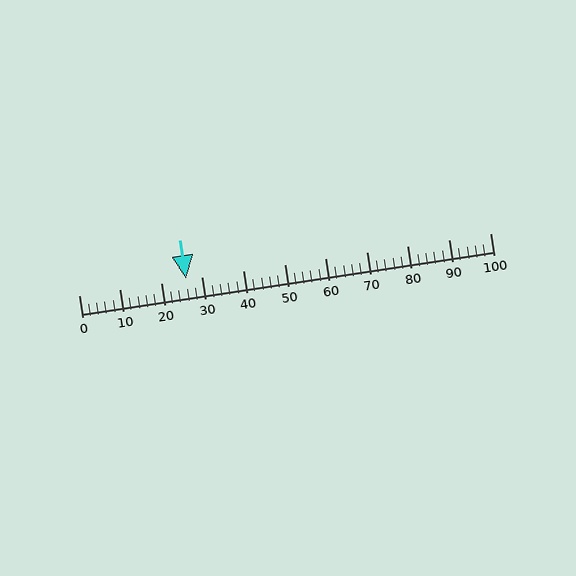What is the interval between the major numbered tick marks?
The major tick marks are spaced 10 units apart.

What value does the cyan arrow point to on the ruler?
The cyan arrow points to approximately 26.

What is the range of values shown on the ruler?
The ruler shows values from 0 to 100.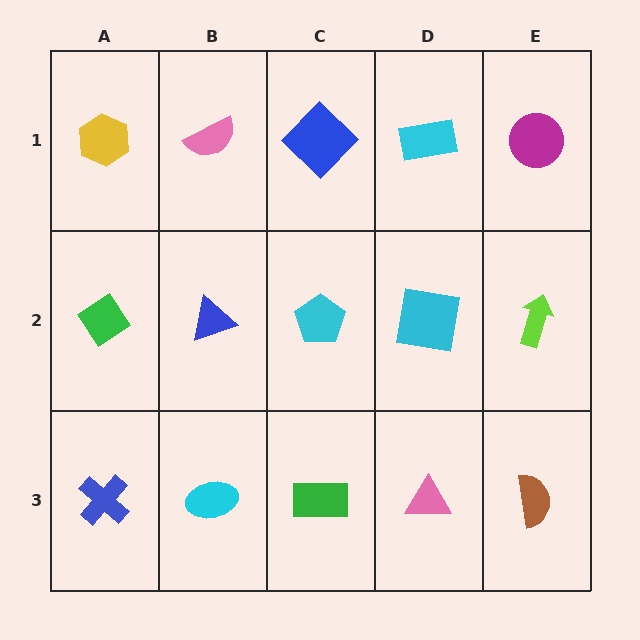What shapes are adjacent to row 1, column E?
A lime arrow (row 2, column E), a cyan rectangle (row 1, column D).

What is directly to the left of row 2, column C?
A blue triangle.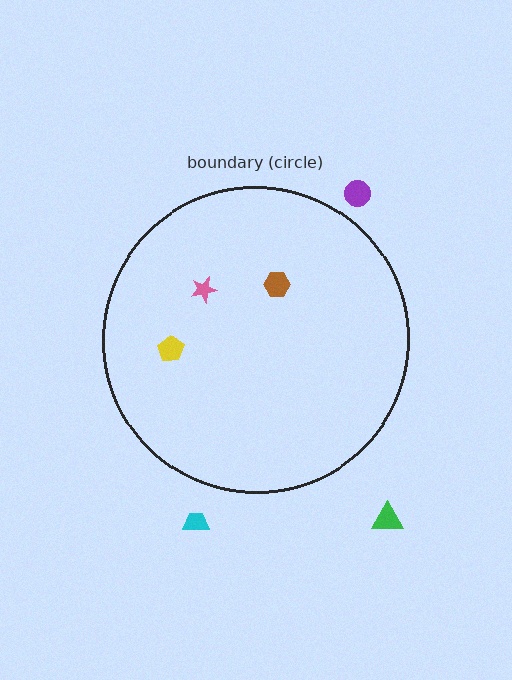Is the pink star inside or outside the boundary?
Inside.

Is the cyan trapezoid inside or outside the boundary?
Outside.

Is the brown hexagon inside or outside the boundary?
Inside.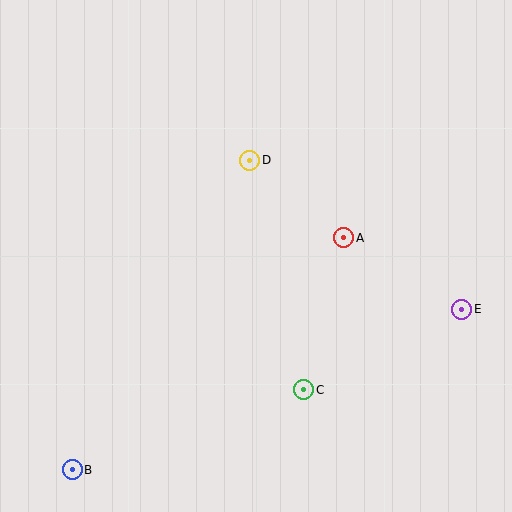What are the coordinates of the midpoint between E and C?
The midpoint between E and C is at (383, 349).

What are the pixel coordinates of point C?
Point C is at (304, 390).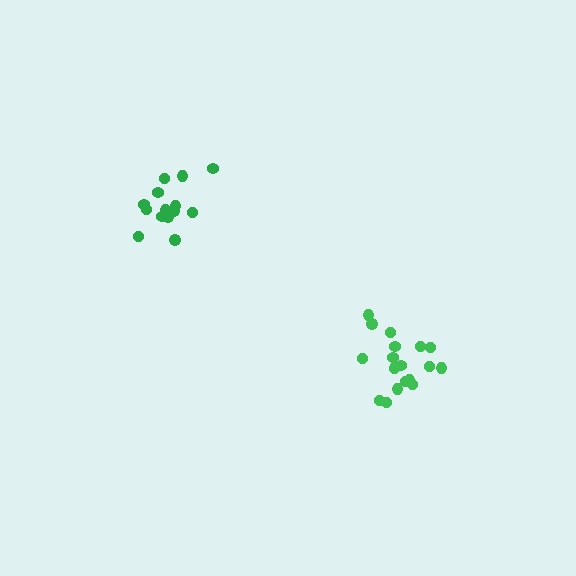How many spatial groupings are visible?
There are 2 spatial groupings.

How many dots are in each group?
Group 1: 14 dots, Group 2: 19 dots (33 total).